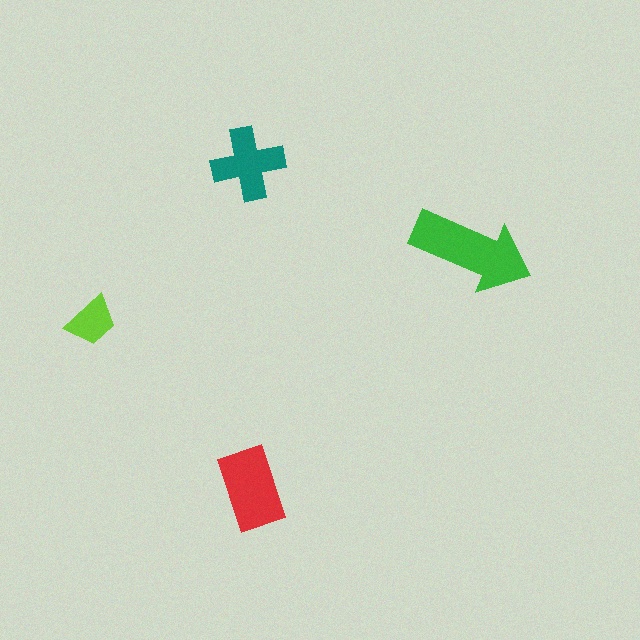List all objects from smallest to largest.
The lime trapezoid, the teal cross, the red rectangle, the green arrow.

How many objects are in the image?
There are 4 objects in the image.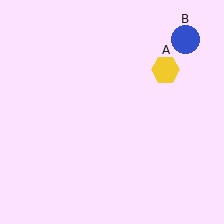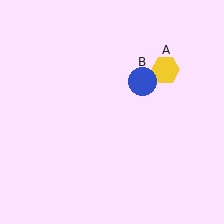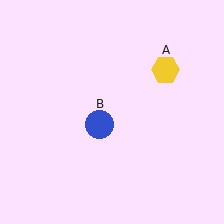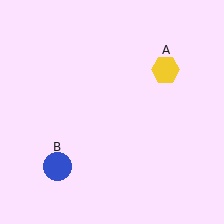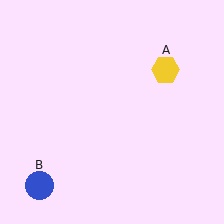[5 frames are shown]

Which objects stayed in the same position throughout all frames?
Yellow hexagon (object A) remained stationary.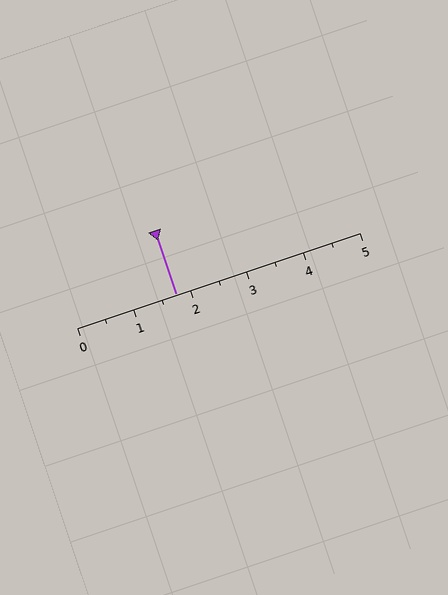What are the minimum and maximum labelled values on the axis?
The axis runs from 0 to 5.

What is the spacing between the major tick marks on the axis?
The major ticks are spaced 1 apart.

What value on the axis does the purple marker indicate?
The marker indicates approximately 1.8.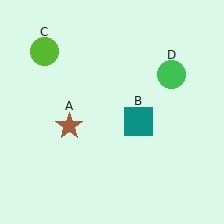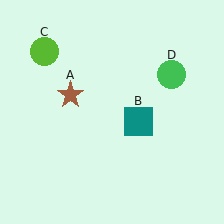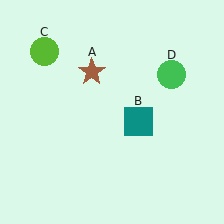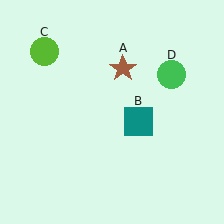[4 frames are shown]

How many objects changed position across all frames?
1 object changed position: brown star (object A).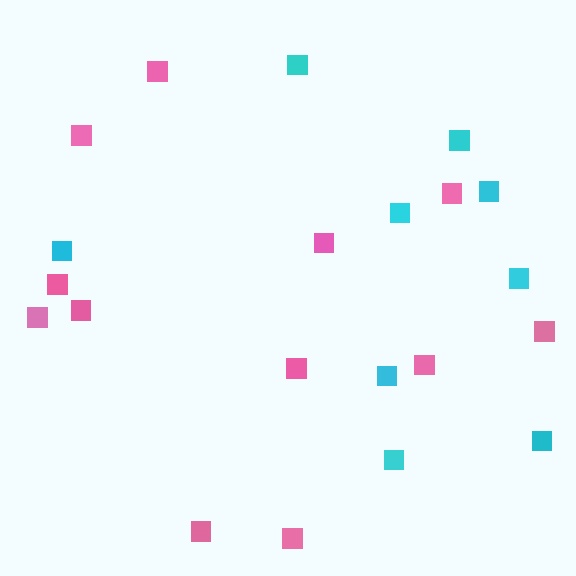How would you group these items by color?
There are 2 groups: one group of cyan squares (9) and one group of pink squares (12).